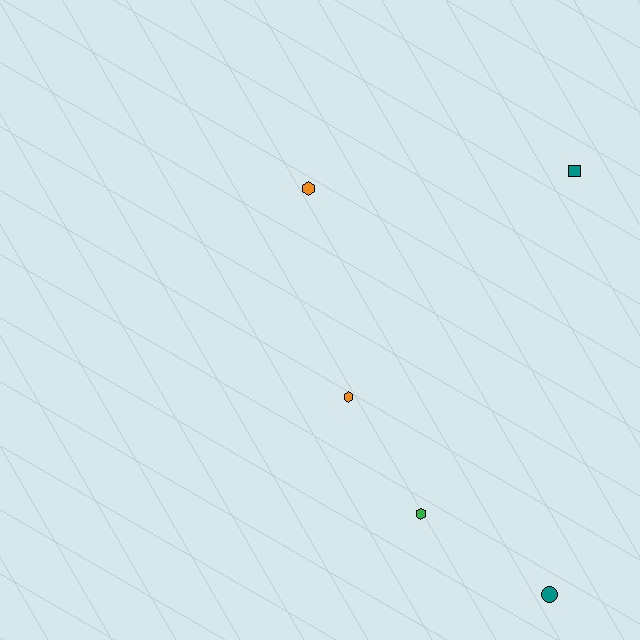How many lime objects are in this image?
There are no lime objects.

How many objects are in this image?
There are 5 objects.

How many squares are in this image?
There is 1 square.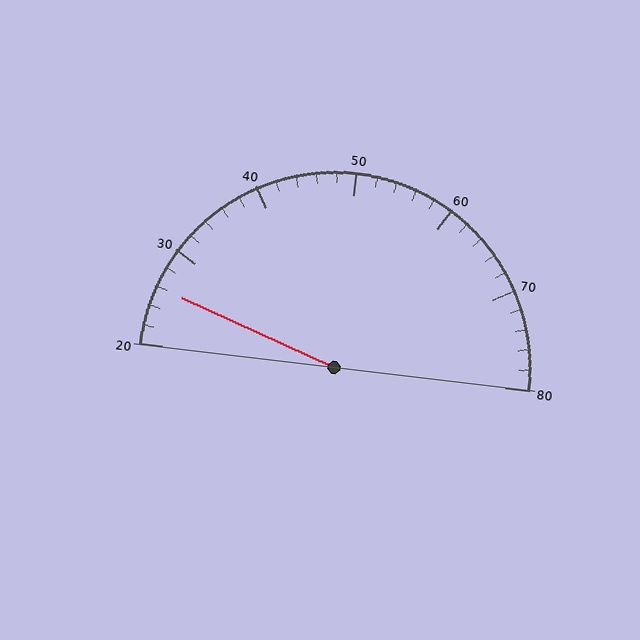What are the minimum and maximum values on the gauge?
The gauge ranges from 20 to 80.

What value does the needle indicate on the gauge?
The needle indicates approximately 26.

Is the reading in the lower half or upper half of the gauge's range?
The reading is in the lower half of the range (20 to 80).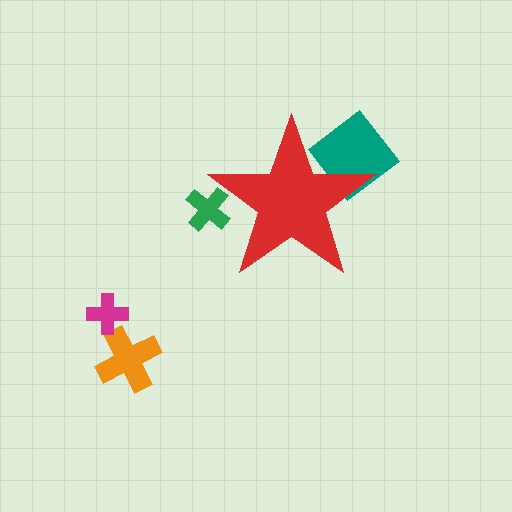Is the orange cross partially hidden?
No, the orange cross is fully visible.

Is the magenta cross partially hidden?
No, the magenta cross is fully visible.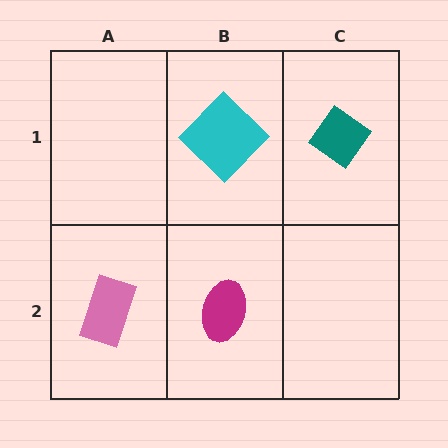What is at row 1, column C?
A teal diamond.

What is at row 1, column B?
A cyan diamond.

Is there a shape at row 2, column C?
No, that cell is empty.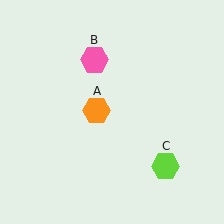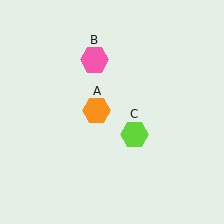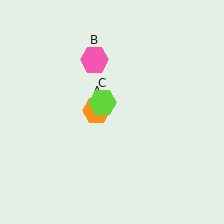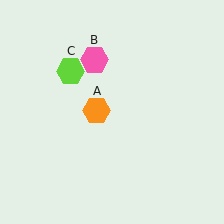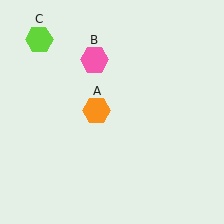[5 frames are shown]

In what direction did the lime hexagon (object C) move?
The lime hexagon (object C) moved up and to the left.